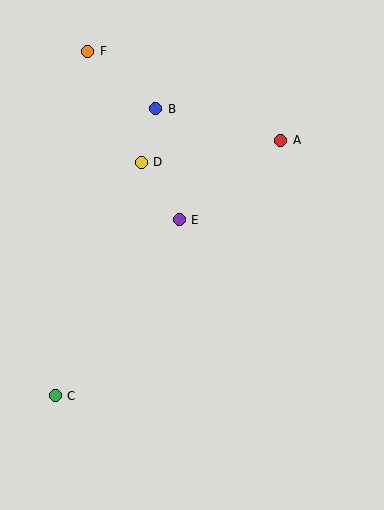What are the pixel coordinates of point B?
Point B is at (156, 109).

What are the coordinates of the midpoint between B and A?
The midpoint between B and A is at (218, 125).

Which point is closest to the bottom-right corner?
Point C is closest to the bottom-right corner.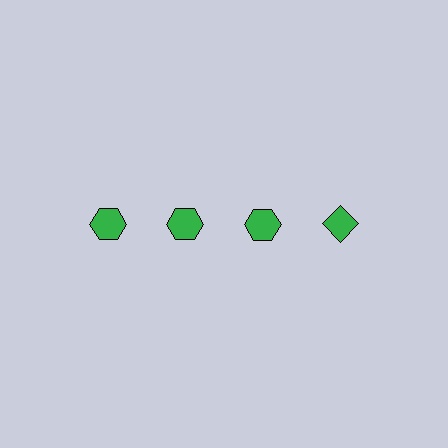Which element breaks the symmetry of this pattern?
The green diamond in the top row, second from right column breaks the symmetry. All other shapes are green hexagons.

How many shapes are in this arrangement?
There are 4 shapes arranged in a grid pattern.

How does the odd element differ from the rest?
It has a different shape: diamond instead of hexagon.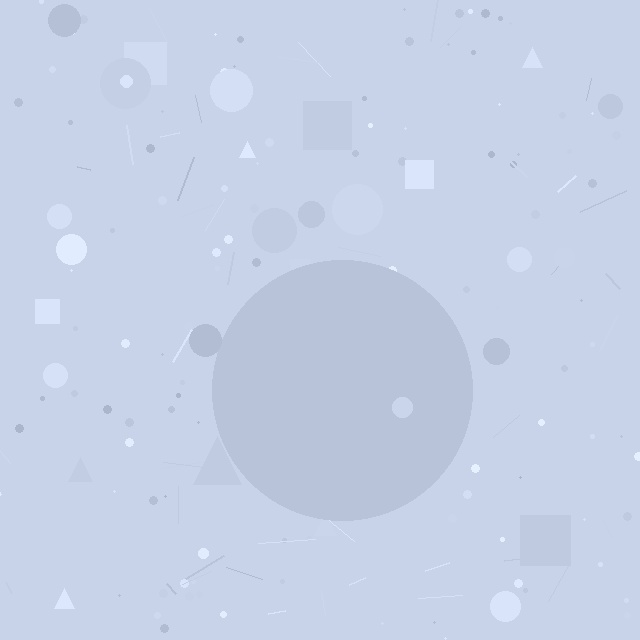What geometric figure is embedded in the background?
A circle is embedded in the background.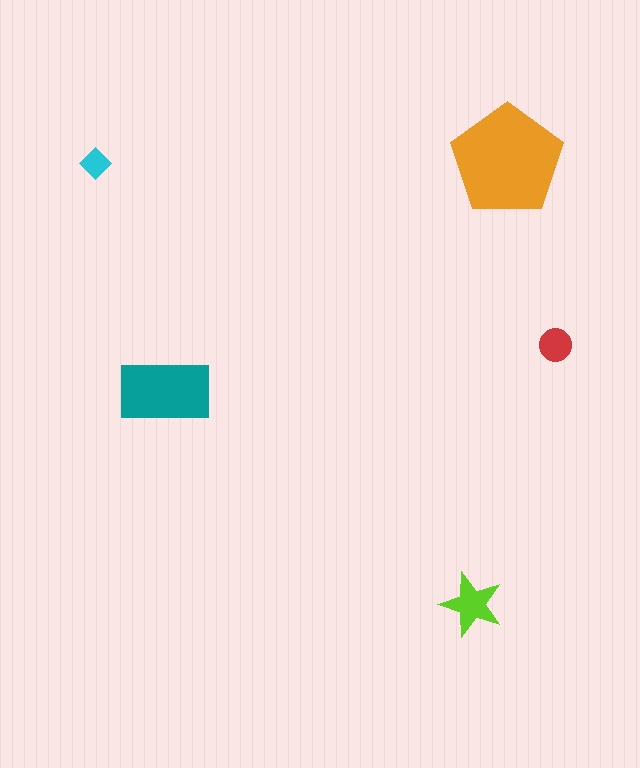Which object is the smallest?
The cyan diamond.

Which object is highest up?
The orange pentagon is topmost.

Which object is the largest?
The orange pentagon.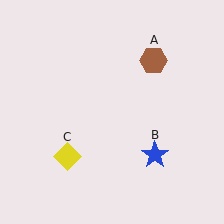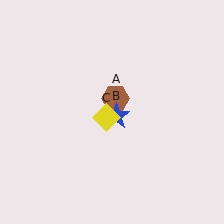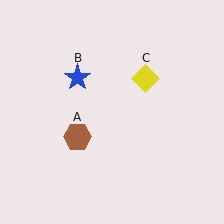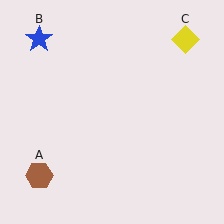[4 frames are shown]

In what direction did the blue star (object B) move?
The blue star (object B) moved up and to the left.